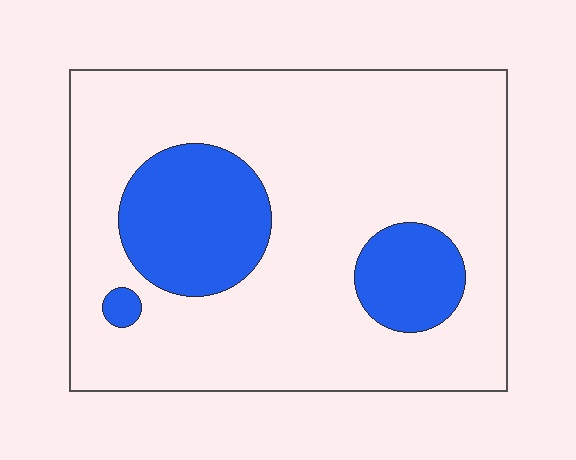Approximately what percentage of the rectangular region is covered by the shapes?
Approximately 20%.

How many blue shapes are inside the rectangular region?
3.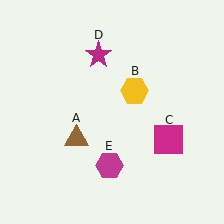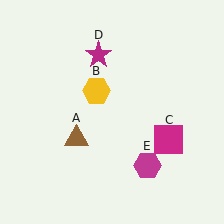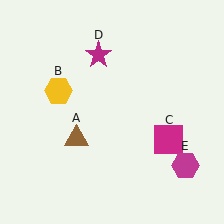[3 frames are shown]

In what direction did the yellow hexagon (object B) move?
The yellow hexagon (object B) moved left.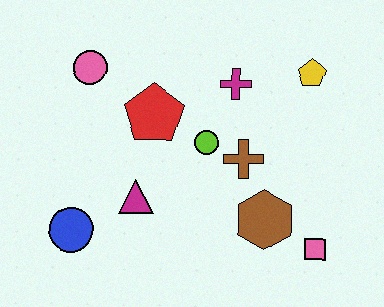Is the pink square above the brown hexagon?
No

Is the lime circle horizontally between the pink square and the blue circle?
Yes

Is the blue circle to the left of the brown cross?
Yes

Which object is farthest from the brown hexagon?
The pink circle is farthest from the brown hexagon.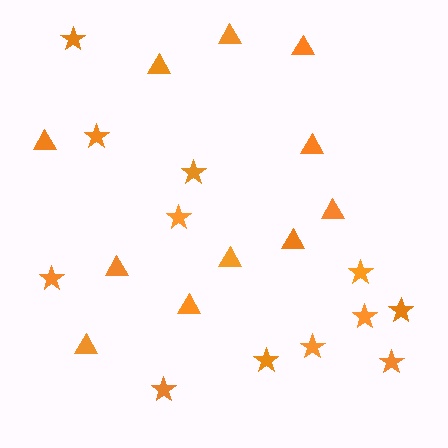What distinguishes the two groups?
There are 2 groups: one group of stars (12) and one group of triangles (11).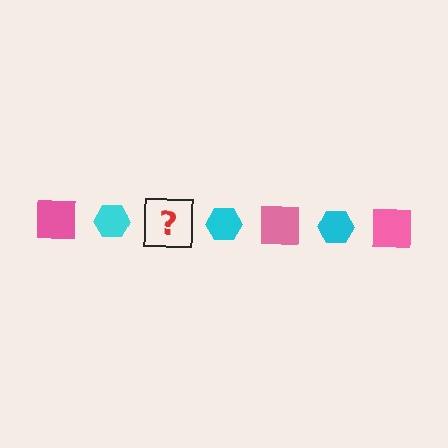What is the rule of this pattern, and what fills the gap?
The rule is that the pattern alternates between pink square and cyan hexagon. The gap should be filled with a pink square.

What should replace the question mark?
The question mark should be replaced with a pink square.